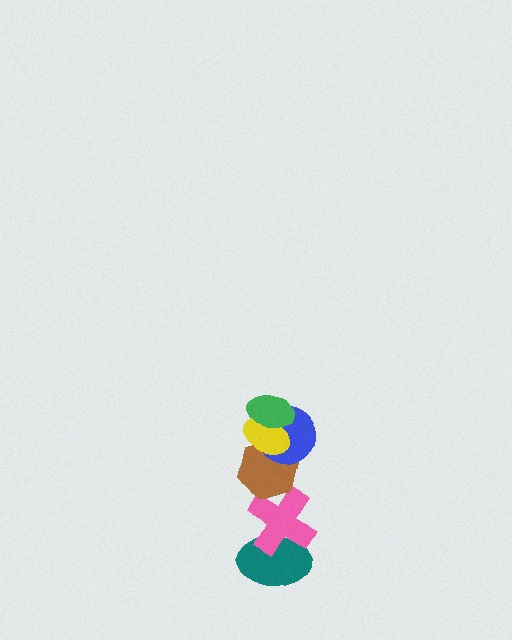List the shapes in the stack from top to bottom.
From top to bottom: the green ellipse, the yellow ellipse, the blue circle, the brown hexagon, the pink cross, the teal ellipse.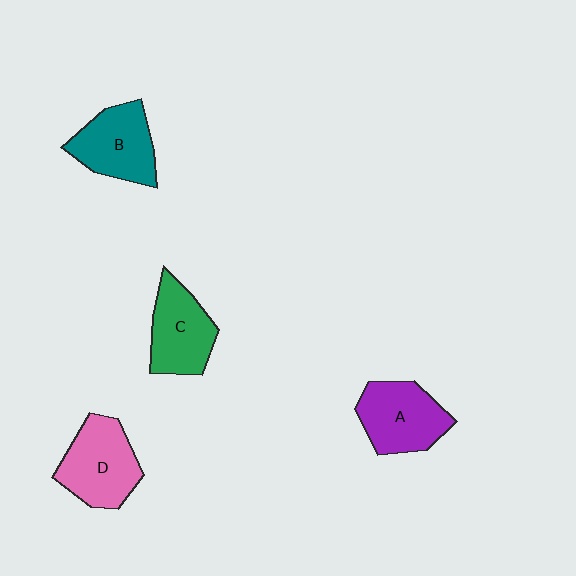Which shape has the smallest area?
Shape C (green).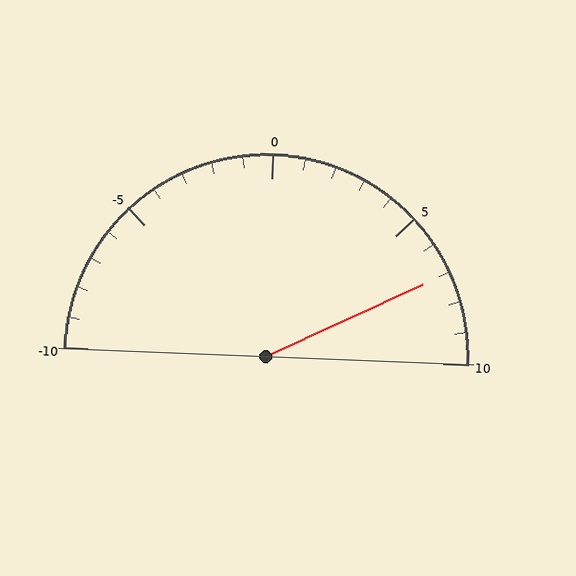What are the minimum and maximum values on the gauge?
The gauge ranges from -10 to 10.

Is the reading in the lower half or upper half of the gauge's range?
The reading is in the upper half of the range (-10 to 10).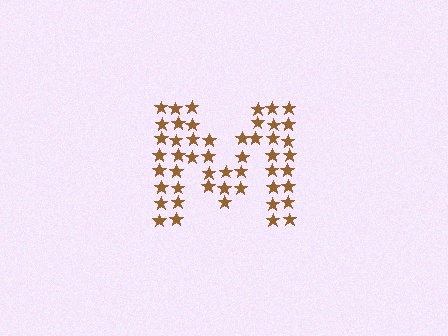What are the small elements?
The small elements are stars.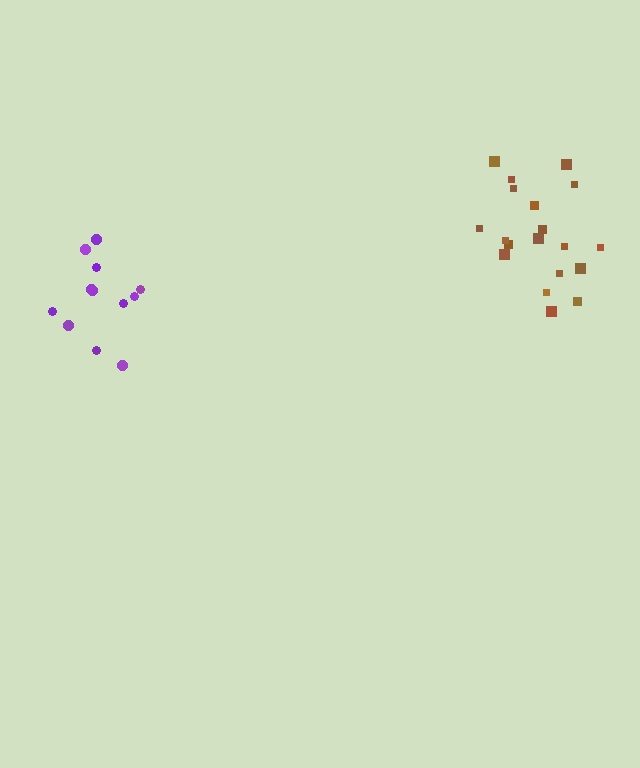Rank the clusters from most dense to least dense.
purple, brown.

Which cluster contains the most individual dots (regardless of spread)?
Brown (19).